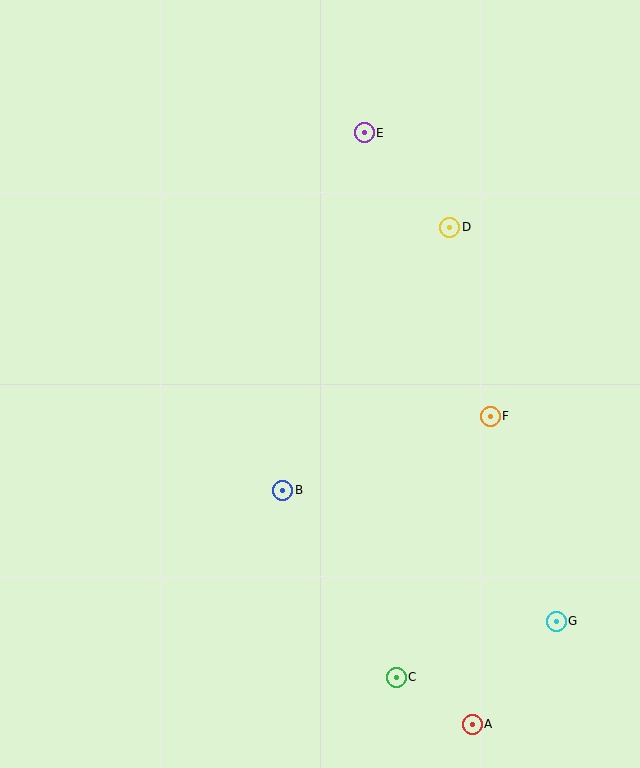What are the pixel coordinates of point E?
Point E is at (364, 133).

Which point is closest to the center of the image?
Point B at (283, 490) is closest to the center.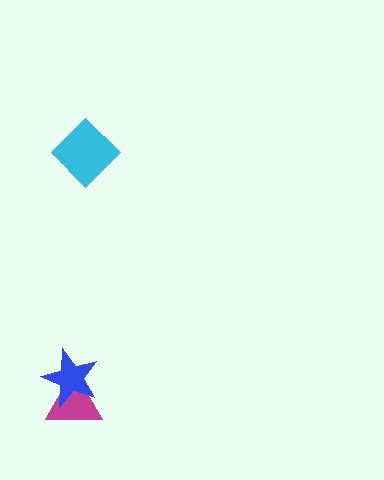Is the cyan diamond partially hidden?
No, no other shape covers it.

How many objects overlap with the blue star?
1 object overlaps with the blue star.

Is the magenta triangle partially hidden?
Yes, it is partially covered by another shape.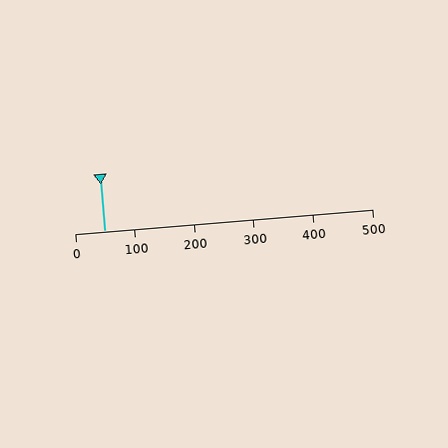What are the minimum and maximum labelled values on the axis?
The axis runs from 0 to 500.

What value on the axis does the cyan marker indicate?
The marker indicates approximately 50.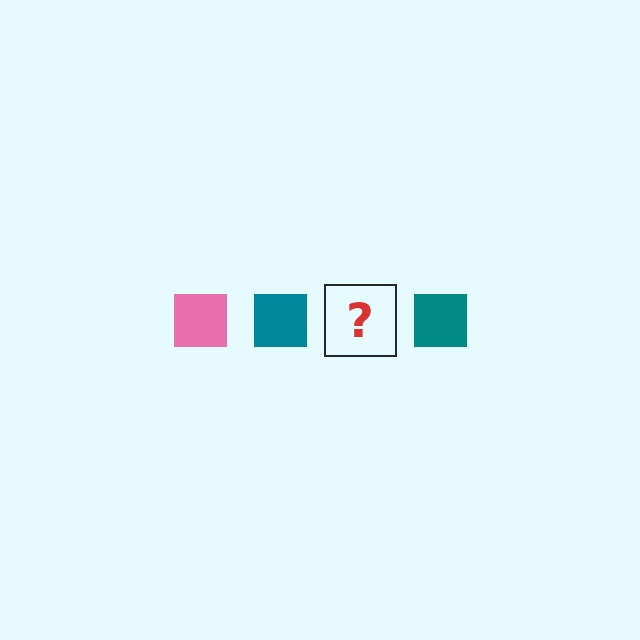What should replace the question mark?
The question mark should be replaced with a pink square.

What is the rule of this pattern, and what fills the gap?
The rule is that the pattern cycles through pink, teal squares. The gap should be filled with a pink square.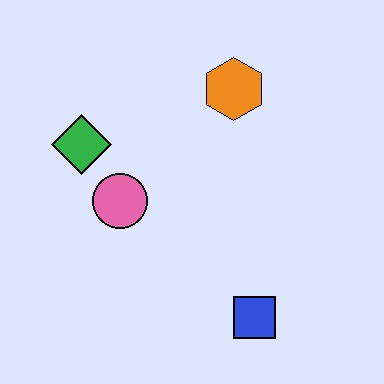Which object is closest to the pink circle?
The green diamond is closest to the pink circle.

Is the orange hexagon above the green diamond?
Yes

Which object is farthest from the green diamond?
The blue square is farthest from the green diamond.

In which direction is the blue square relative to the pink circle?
The blue square is to the right of the pink circle.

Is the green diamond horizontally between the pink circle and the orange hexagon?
No